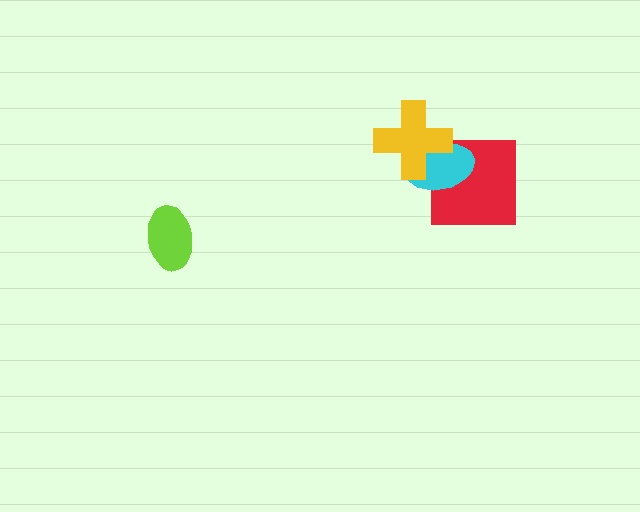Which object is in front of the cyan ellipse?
The yellow cross is in front of the cyan ellipse.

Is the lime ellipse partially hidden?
No, no other shape covers it.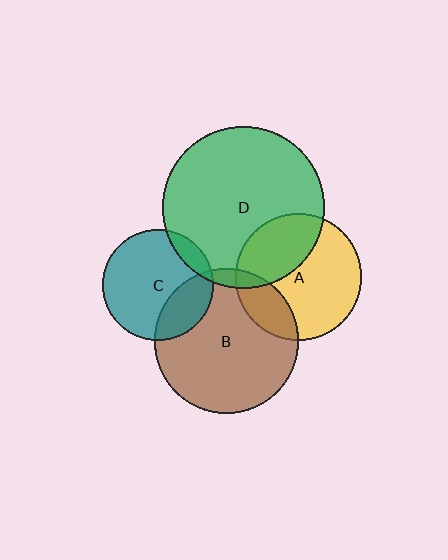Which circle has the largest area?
Circle D (green).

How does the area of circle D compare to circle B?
Approximately 1.3 times.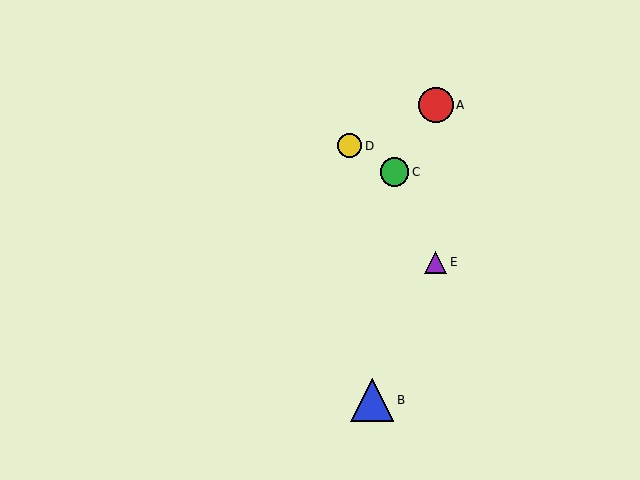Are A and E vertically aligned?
Yes, both are at x≈436.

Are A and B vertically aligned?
No, A is at x≈436 and B is at x≈372.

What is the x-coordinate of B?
Object B is at x≈372.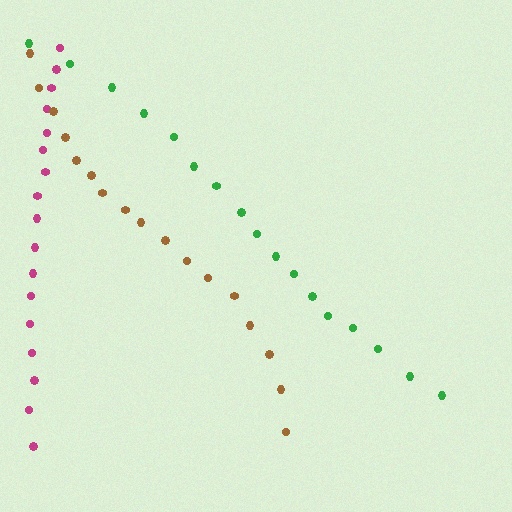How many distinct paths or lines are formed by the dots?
There are 3 distinct paths.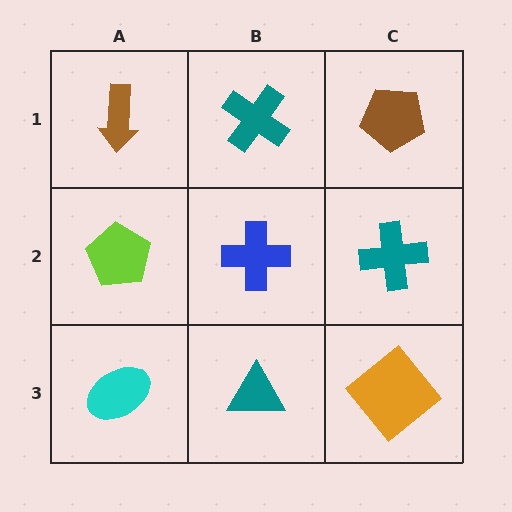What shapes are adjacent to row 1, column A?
A lime pentagon (row 2, column A), a teal cross (row 1, column B).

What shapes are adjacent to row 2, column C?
A brown pentagon (row 1, column C), an orange diamond (row 3, column C), a blue cross (row 2, column B).